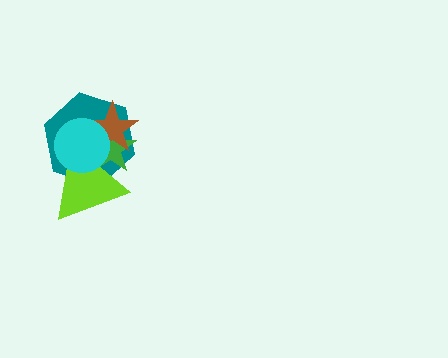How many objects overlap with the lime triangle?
4 objects overlap with the lime triangle.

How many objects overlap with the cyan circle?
4 objects overlap with the cyan circle.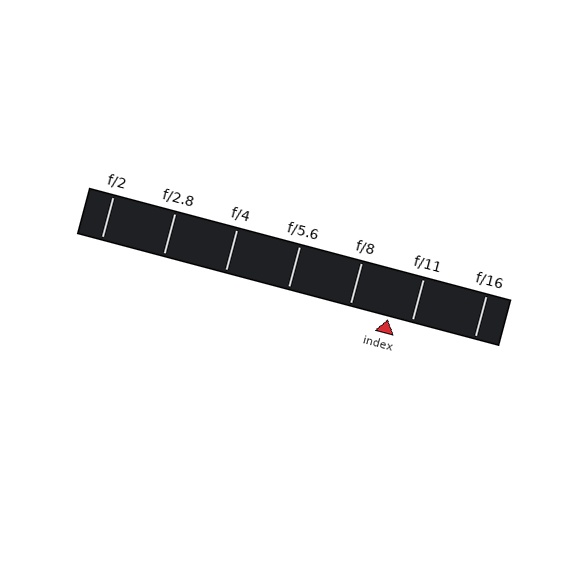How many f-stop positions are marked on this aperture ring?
There are 7 f-stop positions marked.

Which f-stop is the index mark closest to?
The index mark is closest to f/11.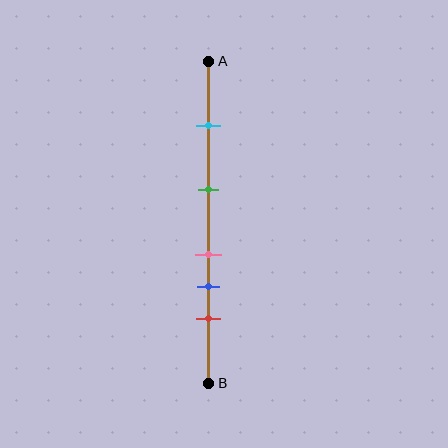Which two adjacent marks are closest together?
The pink and blue marks are the closest adjacent pair.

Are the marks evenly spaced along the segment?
No, the marks are not evenly spaced.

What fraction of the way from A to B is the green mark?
The green mark is approximately 40% (0.4) of the way from A to B.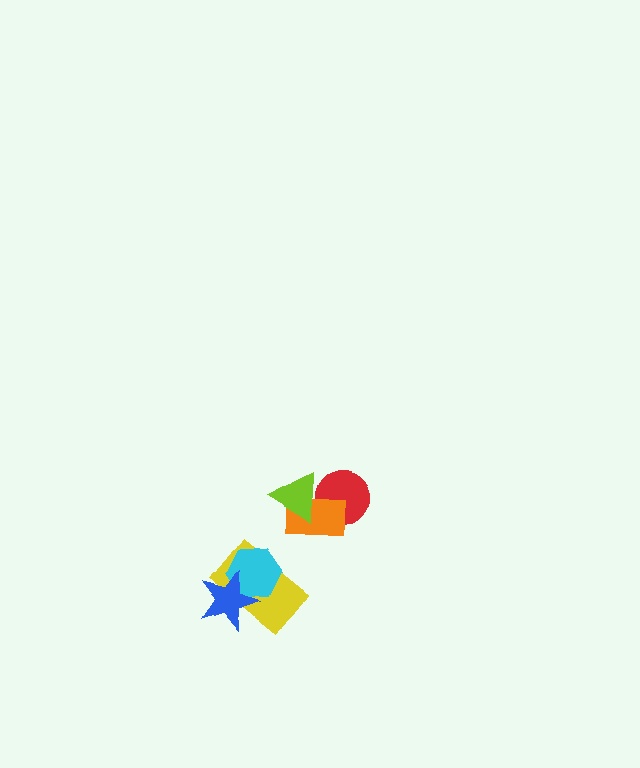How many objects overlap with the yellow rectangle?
2 objects overlap with the yellow rectangle.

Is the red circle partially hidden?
Yes, it is partially covered by another shape.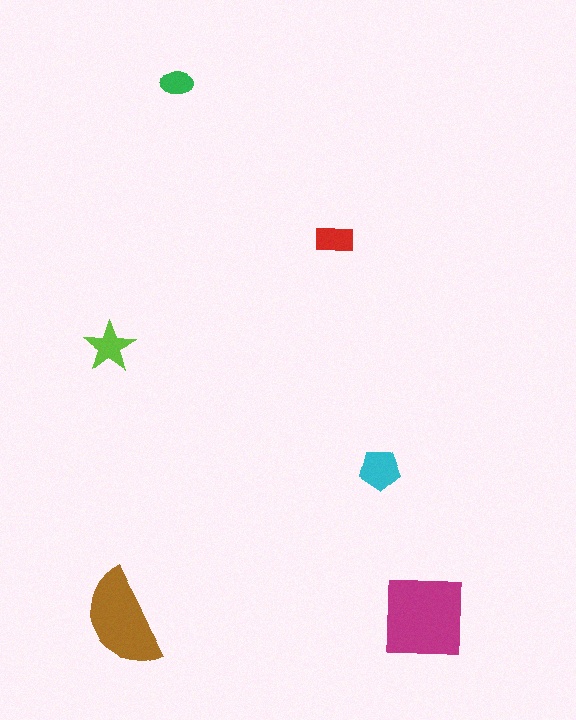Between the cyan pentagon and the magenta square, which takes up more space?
The magenta square.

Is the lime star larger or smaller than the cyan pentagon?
Smaller.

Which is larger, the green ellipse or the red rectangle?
The red rectangle.